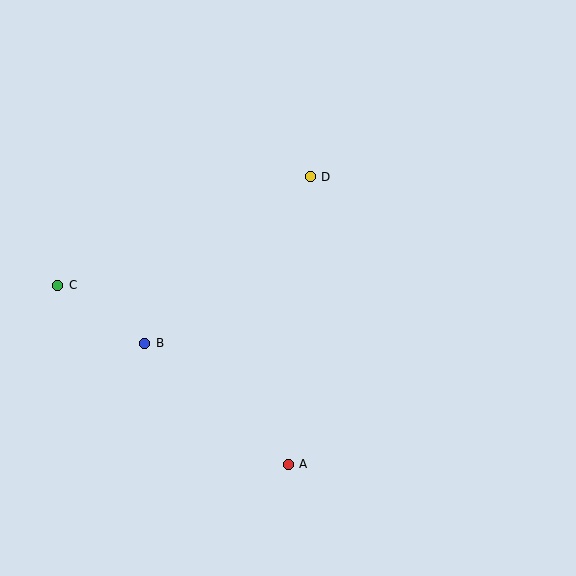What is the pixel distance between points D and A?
The distance between D and A is 289 pixels.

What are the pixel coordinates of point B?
Point B is at (145, 343).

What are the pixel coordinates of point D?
Point D is at (310, 177).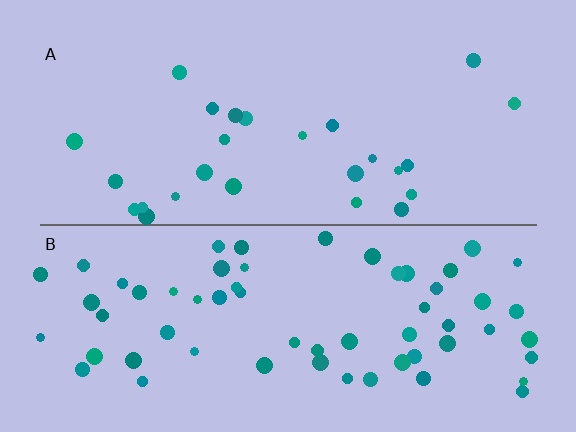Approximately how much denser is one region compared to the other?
Approximately 2.3× — region B over region A.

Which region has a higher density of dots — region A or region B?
B (the bottom).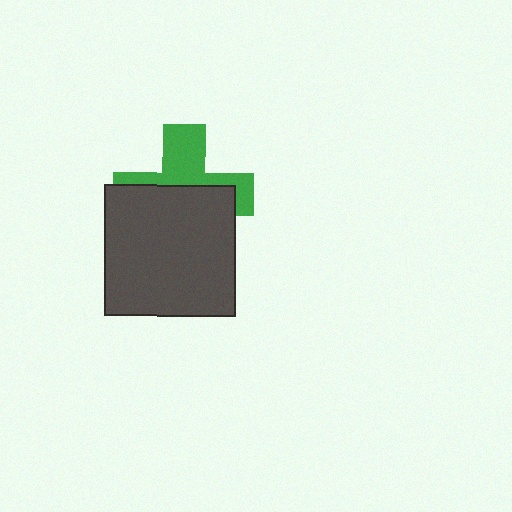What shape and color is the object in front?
The object in front is a dark gray square.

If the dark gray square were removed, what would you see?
You would see the complete green cross.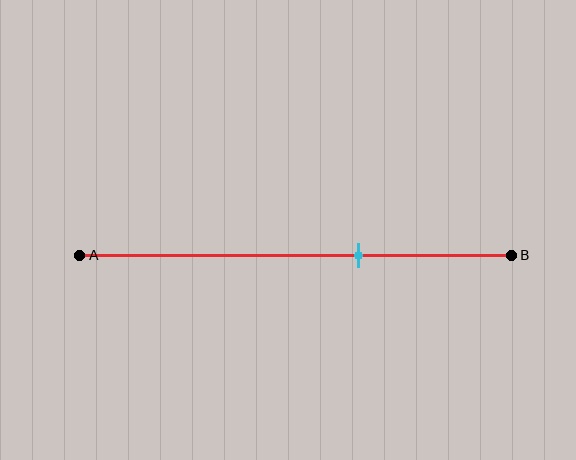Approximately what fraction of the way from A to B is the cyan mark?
The cyan mark is approximately 65% of the way from A to B.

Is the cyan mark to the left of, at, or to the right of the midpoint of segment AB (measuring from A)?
The cyan mark is to the right of the midpoint of segment AB.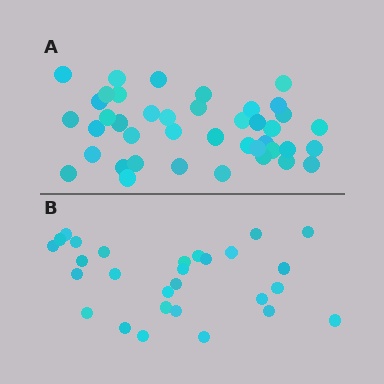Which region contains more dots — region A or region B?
Region A (the top region) has more dots.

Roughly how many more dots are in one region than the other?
Region A has approximately 15 more dots than region B.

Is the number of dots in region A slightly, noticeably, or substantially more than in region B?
Region A has substantially more. The ratio is roughly 1.5 to 1.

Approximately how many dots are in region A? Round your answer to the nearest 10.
About 40 dots. (The exact count is 41, which rounds to 40.)